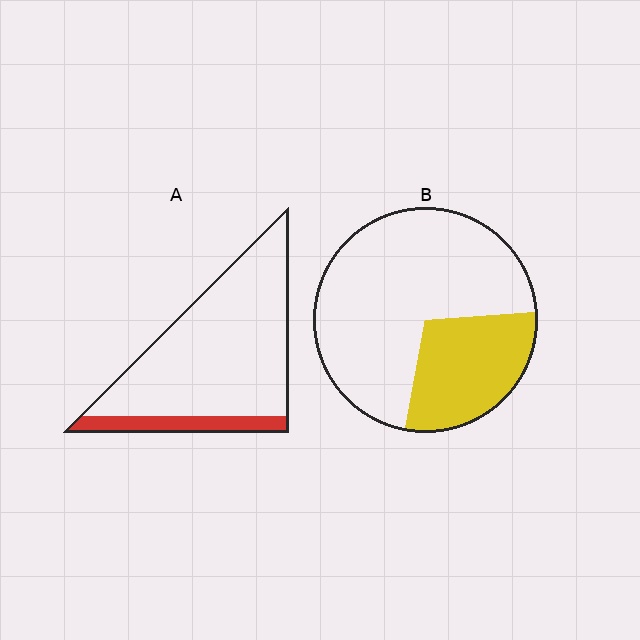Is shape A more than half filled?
No.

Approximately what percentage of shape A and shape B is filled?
A is approximately 15% and B is approximately 30%.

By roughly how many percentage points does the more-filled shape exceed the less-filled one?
By roughly 15 percentage points (B over A).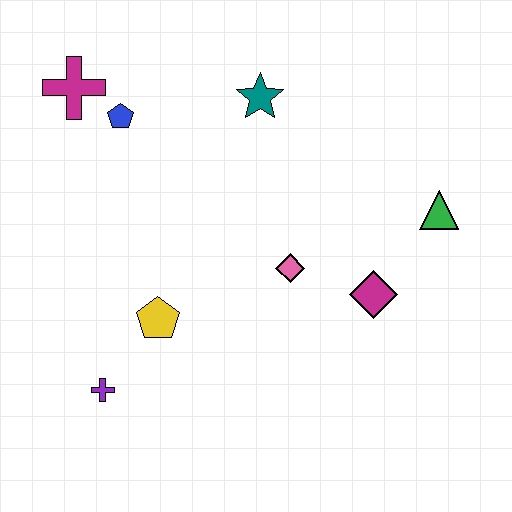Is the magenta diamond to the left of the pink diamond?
No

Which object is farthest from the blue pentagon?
The green triangle is farthest from the blue pentagon.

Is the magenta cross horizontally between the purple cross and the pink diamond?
No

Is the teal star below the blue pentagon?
No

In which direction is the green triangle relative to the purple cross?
The green triangle is to the right of the purple cross.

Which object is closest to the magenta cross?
The blue pentagon is closest to the magenta cross.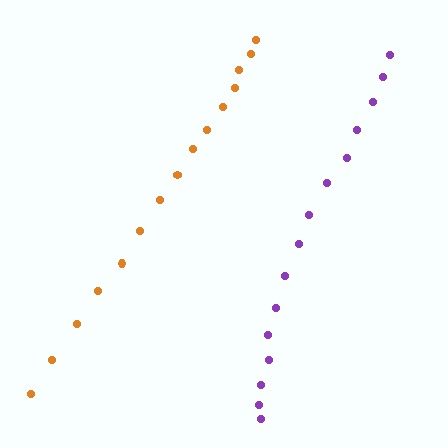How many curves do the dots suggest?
There are 2 distinct paths.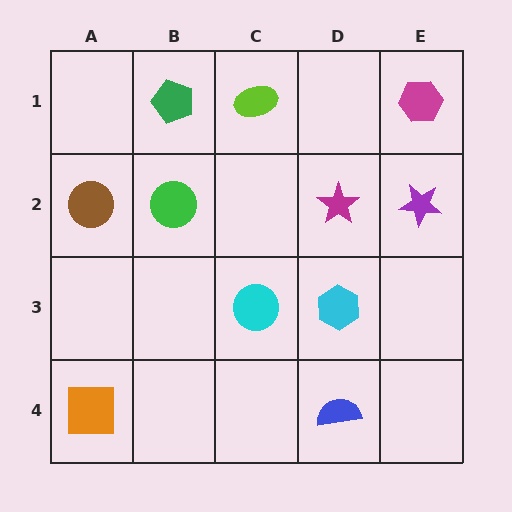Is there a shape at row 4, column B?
No, that cell is empty.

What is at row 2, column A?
A brown circle.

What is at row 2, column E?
A purple star.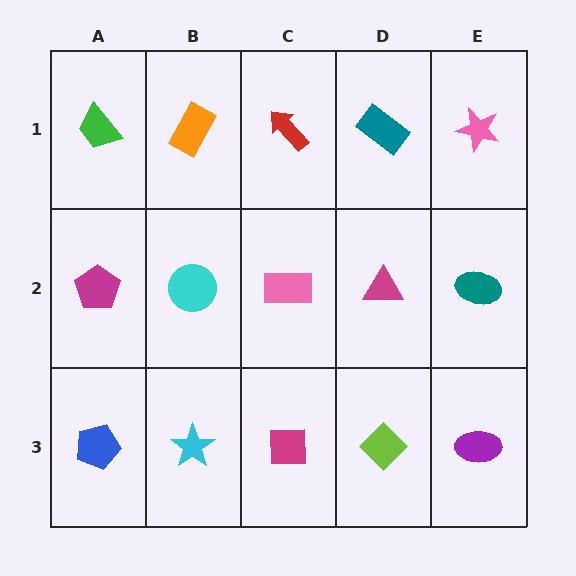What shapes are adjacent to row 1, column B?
A cyan circle (row 2, column B), a green trapezoid (row 1, column A), a red arrow (row 1, column C).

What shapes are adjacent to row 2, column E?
A pink star (row 1, column E), a purple ellipse (row 3, column E), a magenta triangle (row 2, column D).